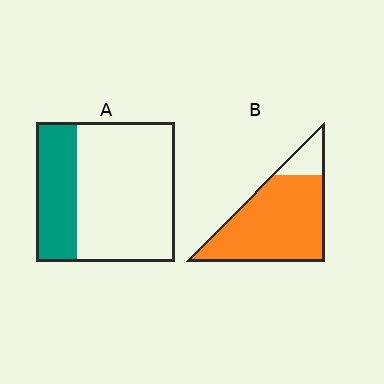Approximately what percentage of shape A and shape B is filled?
A is approximately 30% and B is approximately 85%.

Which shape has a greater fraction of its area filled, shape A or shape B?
Shape B.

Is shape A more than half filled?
No.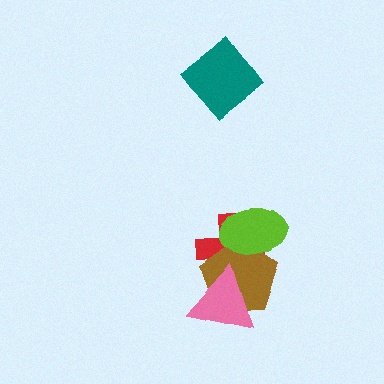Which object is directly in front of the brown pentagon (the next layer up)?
The pink triangle is directly in front of the brown pentagon.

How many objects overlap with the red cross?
3 objects overlap with the red cross.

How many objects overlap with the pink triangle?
2 objects overlap with the pink triangle.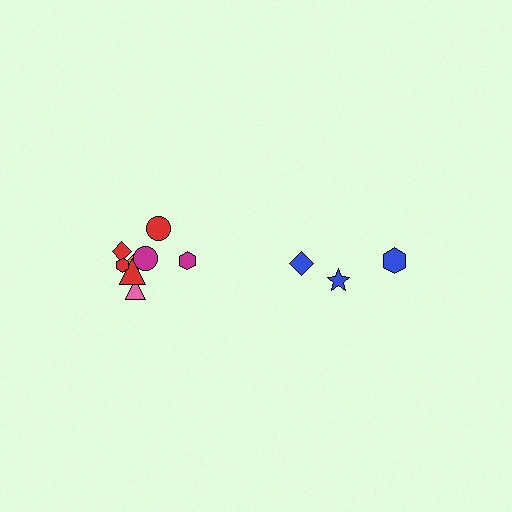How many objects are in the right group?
There are 3 objects.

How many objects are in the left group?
There are 8 objects.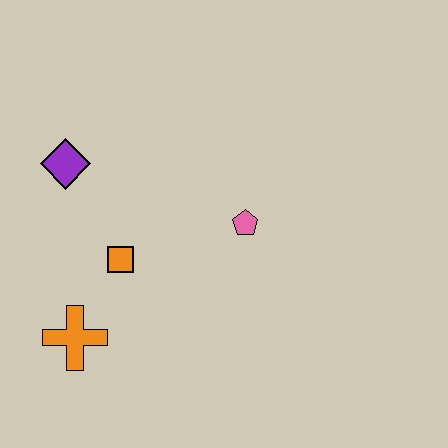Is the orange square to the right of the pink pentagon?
No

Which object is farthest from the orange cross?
The pink pentagon is farthest from the orange cross.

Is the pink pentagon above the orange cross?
Yes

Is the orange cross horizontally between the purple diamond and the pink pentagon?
Yes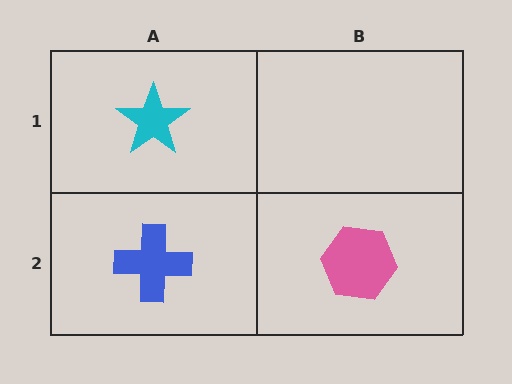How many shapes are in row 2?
2 shapes.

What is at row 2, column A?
A blue cross.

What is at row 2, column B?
A pink hexagon.